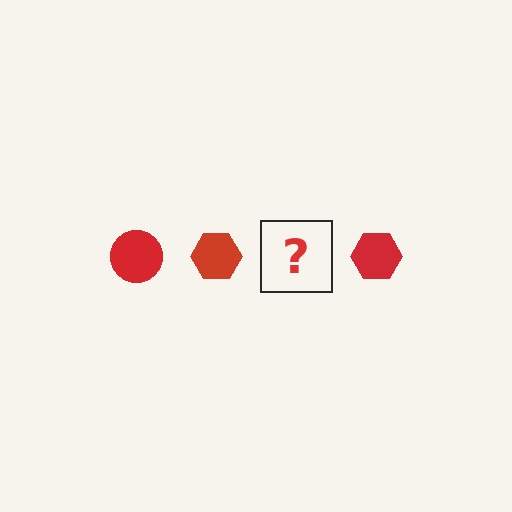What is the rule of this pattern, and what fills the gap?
The rule is that the pattern cycles through circle, hexagon shapes in red. The gap should be filled with a red circle.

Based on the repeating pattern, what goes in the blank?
The blank should be a red circle.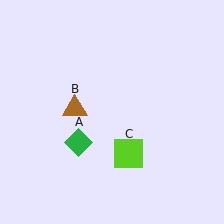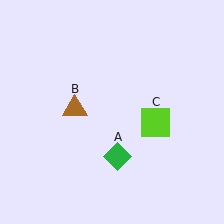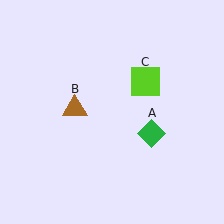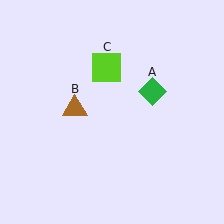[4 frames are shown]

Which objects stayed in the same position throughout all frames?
Brown triangle (object B) remained stationary.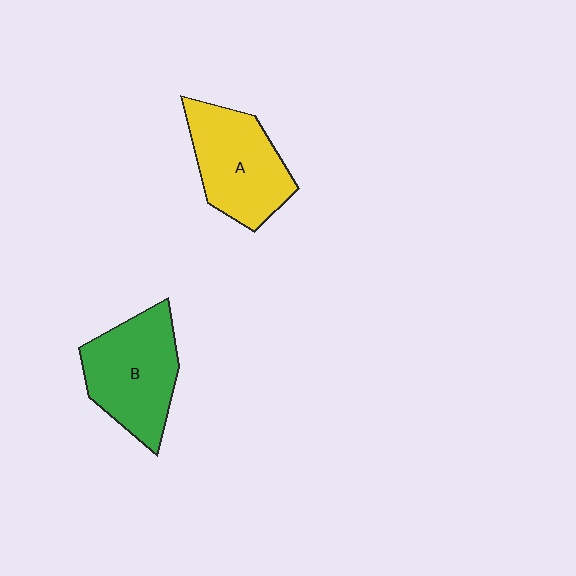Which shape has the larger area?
Shape B (green).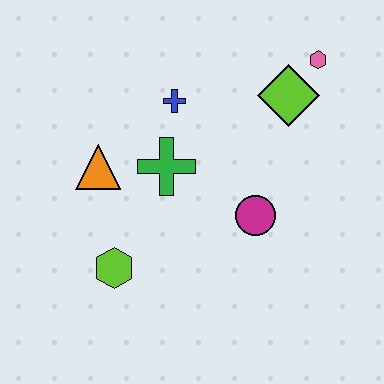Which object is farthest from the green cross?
The pink hexagon is farthest from the green cross.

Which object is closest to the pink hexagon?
The lime diamond is closest to the pink hexagon.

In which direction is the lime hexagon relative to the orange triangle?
The lime hexagon is below the orange triangle.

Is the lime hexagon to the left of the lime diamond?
Yes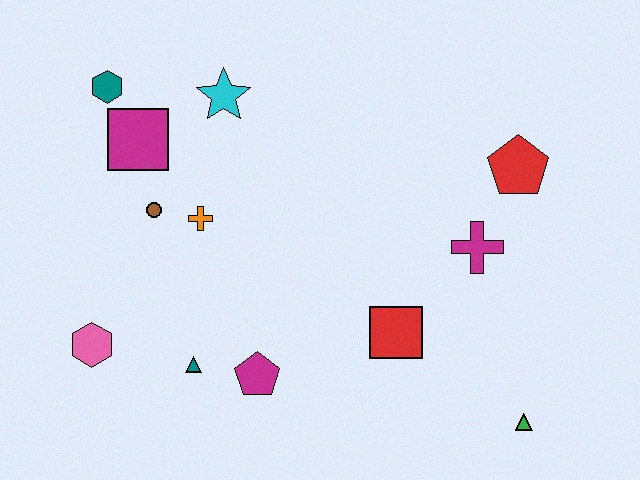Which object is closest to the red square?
The magenta cross is closest to the red square.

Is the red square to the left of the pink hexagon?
No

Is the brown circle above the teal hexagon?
No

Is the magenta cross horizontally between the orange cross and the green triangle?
Yes